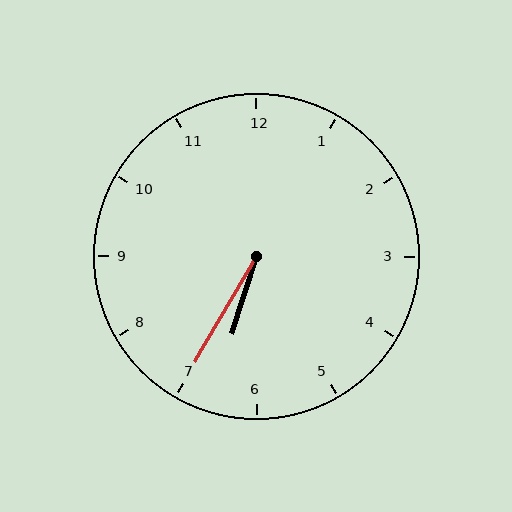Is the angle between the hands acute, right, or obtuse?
It is acute.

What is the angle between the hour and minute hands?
Approximately 12 degrees.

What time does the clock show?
6:35.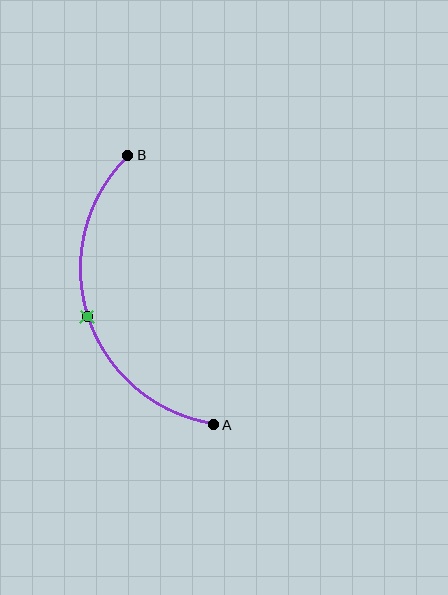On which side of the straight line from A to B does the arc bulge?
The arc bulges to the left of the straight line connecting A and B.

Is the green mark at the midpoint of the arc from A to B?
Yes. The green mark lies on the arc at equal arc-length from both A and B — it is the arc midpoint.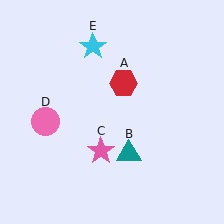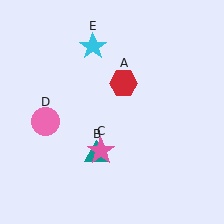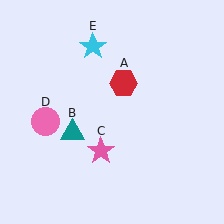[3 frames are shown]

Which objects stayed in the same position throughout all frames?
Red hexagon (object A) and pink star (object C) and pink circle (object D) and cyan star (object E) remained stationary.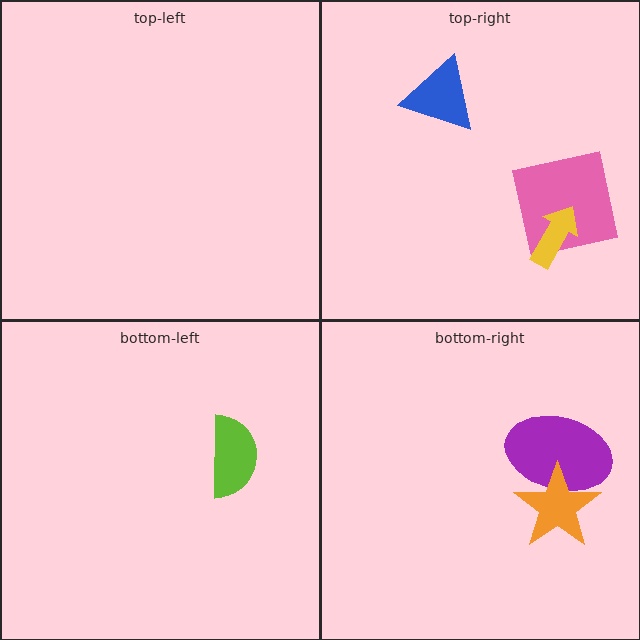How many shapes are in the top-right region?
3.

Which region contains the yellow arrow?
The top-right region.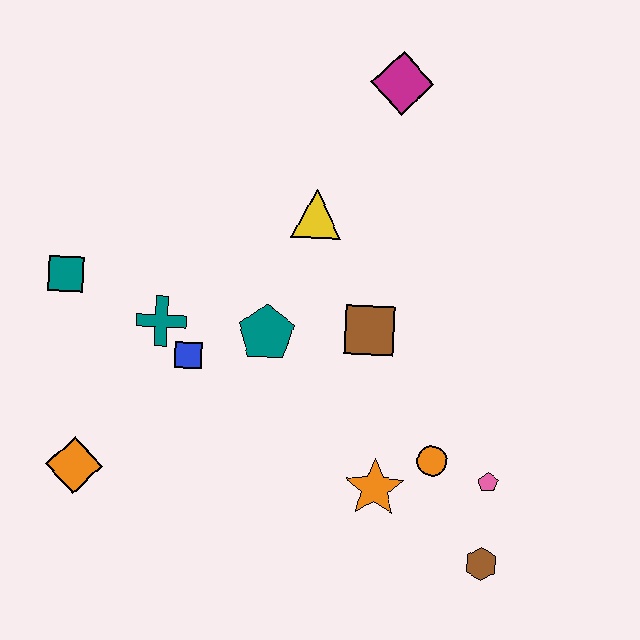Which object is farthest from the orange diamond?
The magenta diamond is farthest from the orange diamond.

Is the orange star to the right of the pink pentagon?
No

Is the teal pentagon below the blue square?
No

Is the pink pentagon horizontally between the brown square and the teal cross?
No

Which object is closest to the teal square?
The teal cross is closest to the teal square.